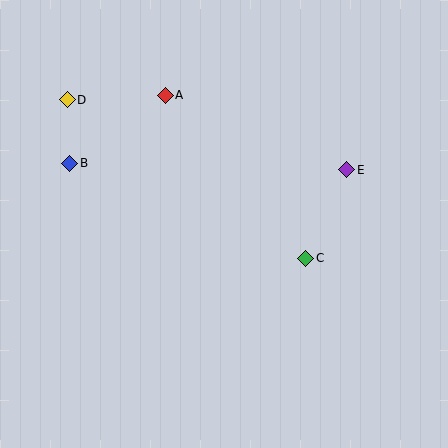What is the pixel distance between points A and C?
The distance between A and C is 215 pixels.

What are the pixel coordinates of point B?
Point B is at (70, 163).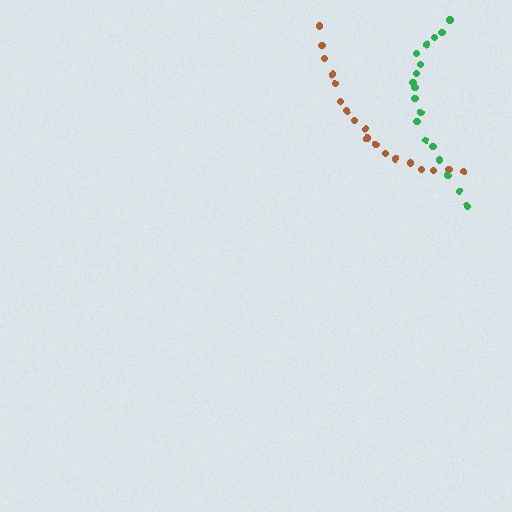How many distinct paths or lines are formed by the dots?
There are 2 distinct paths.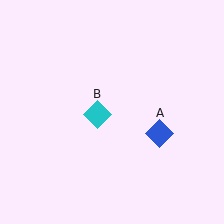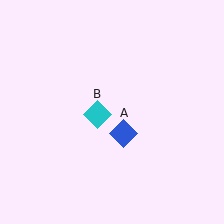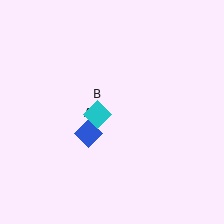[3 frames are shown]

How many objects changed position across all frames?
1 object changed position: blue diamond (object A).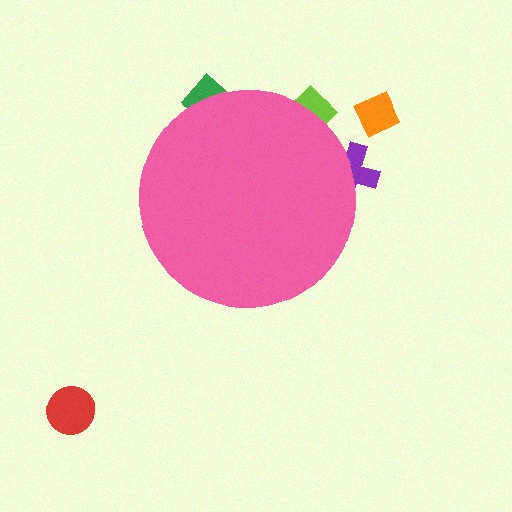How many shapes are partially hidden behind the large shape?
3 shapes are partially hidden.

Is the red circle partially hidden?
No, the red circle is fully visible.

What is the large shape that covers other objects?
A pink circle.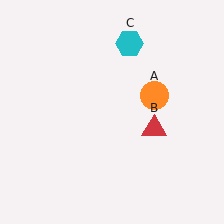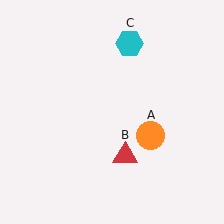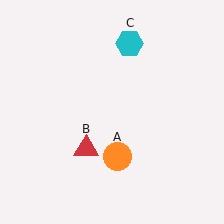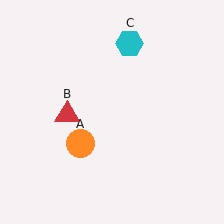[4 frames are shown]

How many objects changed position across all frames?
2 objects changed position: orange circle (object A), red triangle (object B).